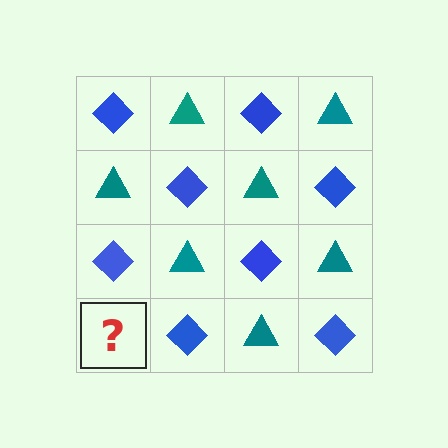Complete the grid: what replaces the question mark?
The question mark should be replaced with a teal triangle.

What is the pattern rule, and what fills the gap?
The rule is that it alternates blue diamond and teal triangle in a checkerboard pattern. The gap should be filled with a teal triangle.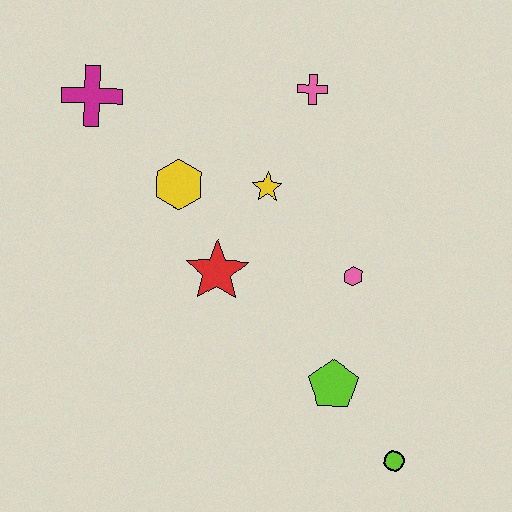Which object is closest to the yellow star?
The yellow hexagon is closest to the yellow star.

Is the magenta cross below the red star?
No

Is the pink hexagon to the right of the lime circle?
No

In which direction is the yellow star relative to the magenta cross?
The yellow star is to the right of the magenta cross.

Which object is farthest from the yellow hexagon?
The lime circle is farthest from the yellow hexagon.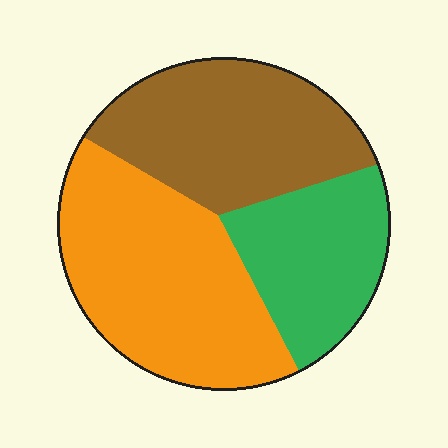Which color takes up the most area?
Orange, at roughly 40%.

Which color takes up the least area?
Green, at roughly 25%.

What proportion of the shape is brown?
Brown takes up about one third (1/3) of the shape.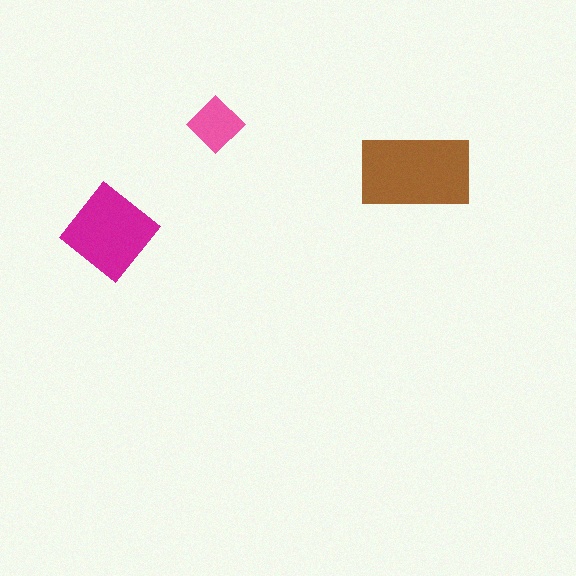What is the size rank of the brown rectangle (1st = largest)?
1st.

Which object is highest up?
The pink diamond is topmost.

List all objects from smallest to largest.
The pink diamond, the magenta diamond, the brown rectangle.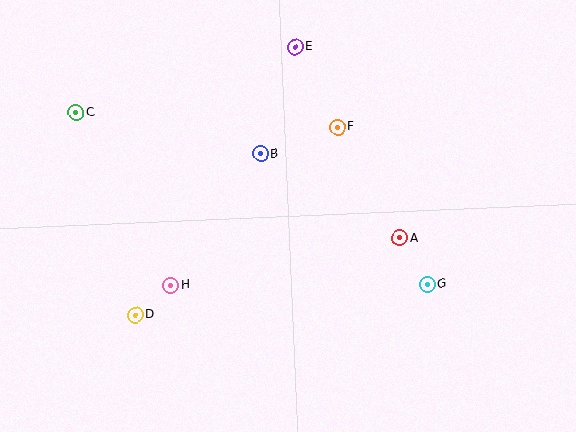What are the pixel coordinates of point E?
Point E is at (295, 47).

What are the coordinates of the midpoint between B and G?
The midpoint between B and G is at (344, 219).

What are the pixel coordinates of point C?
Point C is at (76, 113).